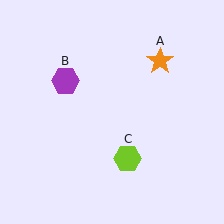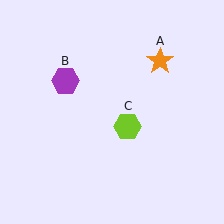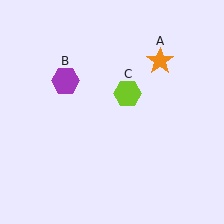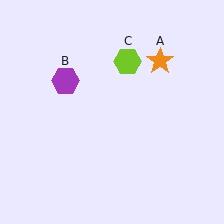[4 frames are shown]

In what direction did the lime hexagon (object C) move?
The lime hexagon (object C) moved up.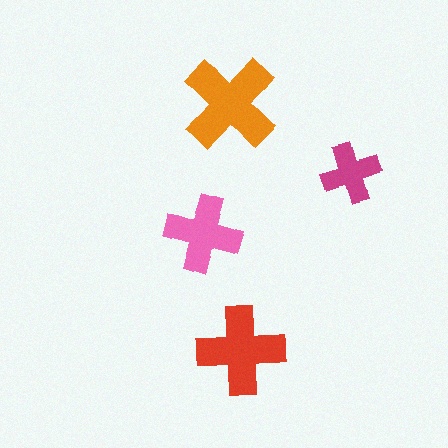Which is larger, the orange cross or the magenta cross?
The orange one.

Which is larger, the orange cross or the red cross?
The orange one.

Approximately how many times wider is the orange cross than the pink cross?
About 1.5 times wider.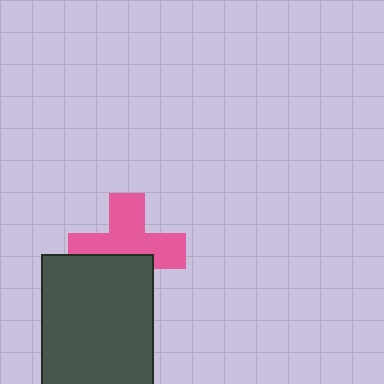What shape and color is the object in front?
The object in front is a dark gray rectangle.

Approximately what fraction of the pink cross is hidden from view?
Roughly 40% of the pink cross is hidden behind the dark gray rectangle.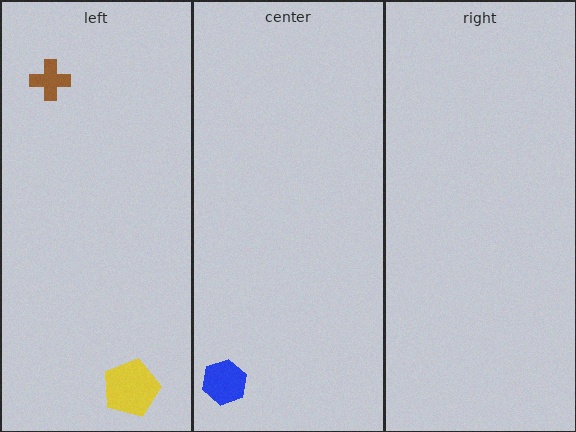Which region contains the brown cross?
The left region.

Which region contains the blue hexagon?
The center region.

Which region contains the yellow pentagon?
The left region.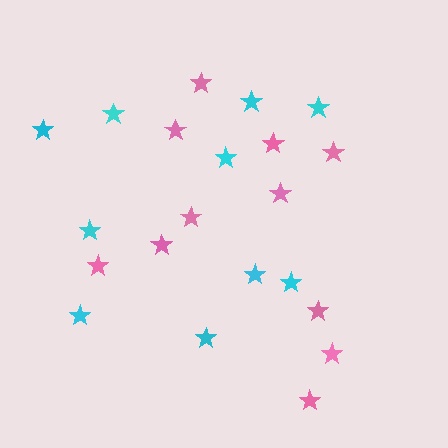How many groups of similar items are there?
There are 2 groups: one group of cyan stars (10) and one group of pink stars (11).